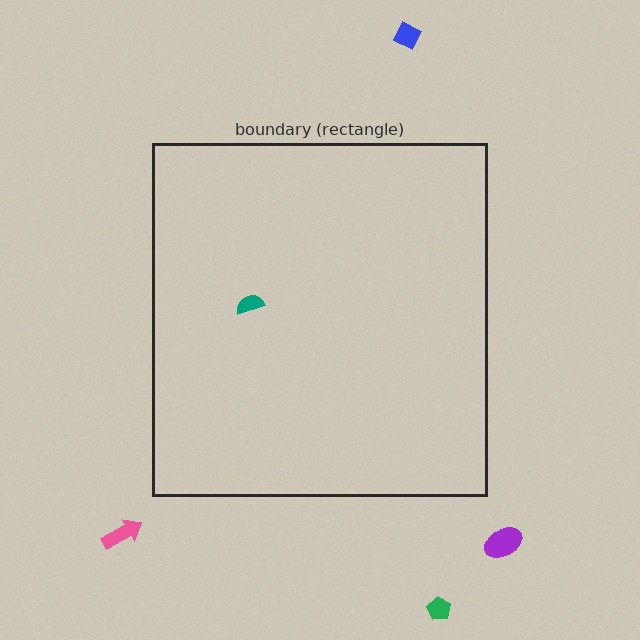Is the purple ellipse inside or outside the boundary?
Outside.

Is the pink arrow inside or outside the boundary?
Outside.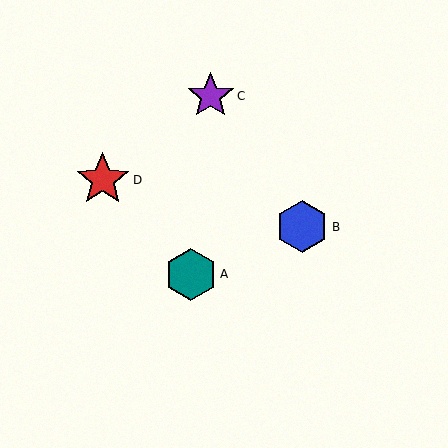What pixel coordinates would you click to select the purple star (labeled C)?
Click at (211, 96) to select the purple star C.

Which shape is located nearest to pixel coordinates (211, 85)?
The purple star (labeled C) at (211, 96) is nearest to that location.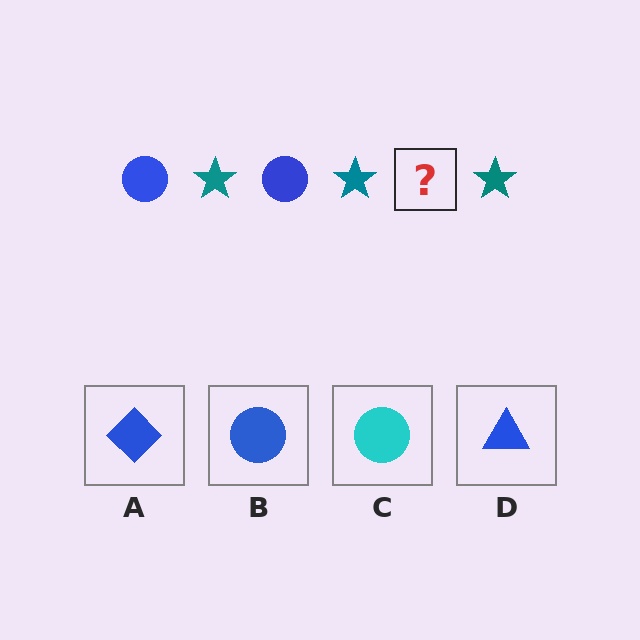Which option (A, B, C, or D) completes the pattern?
B.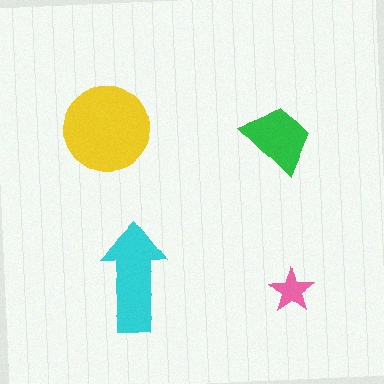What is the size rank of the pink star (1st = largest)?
4th.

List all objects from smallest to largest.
The pink star, the green trapezoid, the cyan arrow, the yellow circle.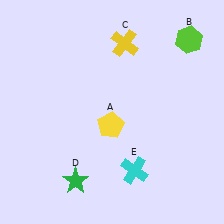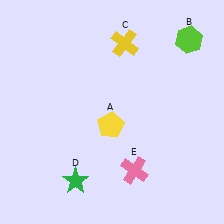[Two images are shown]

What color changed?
The cross (E) changed from cyan in Image 1 to pink in Image 2.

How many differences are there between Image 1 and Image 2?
There is 1 difference between the two images.